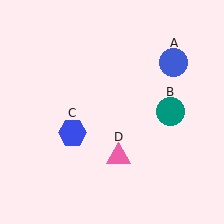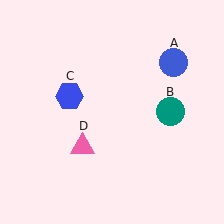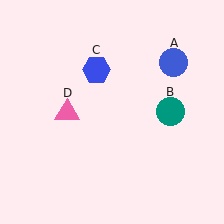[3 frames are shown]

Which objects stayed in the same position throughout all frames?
Blue circle (object A) and teal circle (object B) remained stationary.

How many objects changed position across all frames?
2 objects changed position: blue hexagon (object C), pink triangle (object D).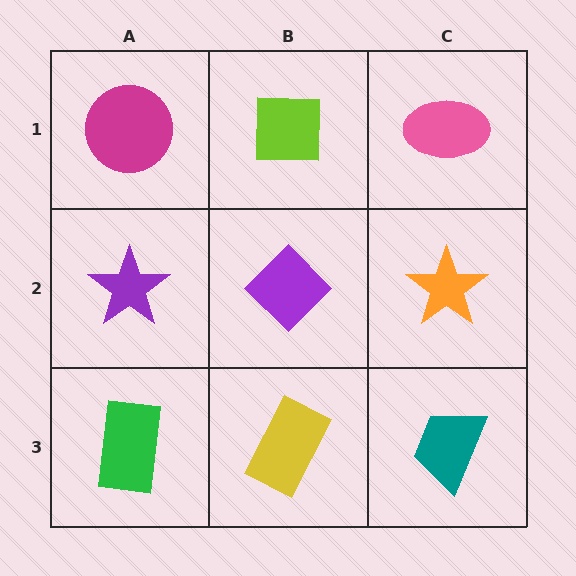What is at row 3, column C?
A teal trapezoid.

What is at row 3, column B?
A yellow rectangle.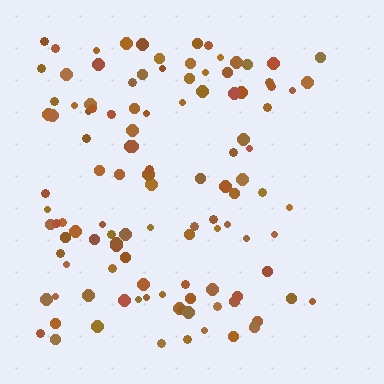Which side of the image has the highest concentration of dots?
The left.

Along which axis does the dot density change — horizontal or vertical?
Horizontal.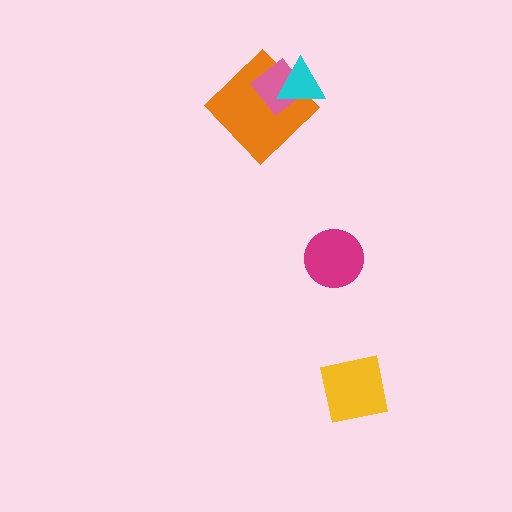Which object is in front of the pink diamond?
The cyan triangle is in front of the pink diamond.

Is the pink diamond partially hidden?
Yes, it is partially covered by another shape.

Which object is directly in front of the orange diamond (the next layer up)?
The pink diamond is directly in front of the orange diamond.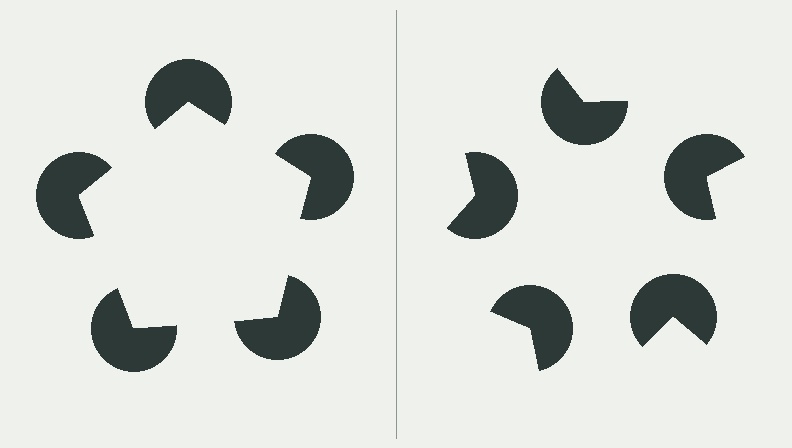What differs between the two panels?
The pac-man discs are positioned identically on both sides; only the wedge orientations differ. On the left they align to a pentagon; on the right they are misaligned.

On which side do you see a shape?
An illusory pentagon appears on the left side. On the right side the wedge cuts are rotated, so no coherent shape forms.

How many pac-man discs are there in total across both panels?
10 — 5 on each side.